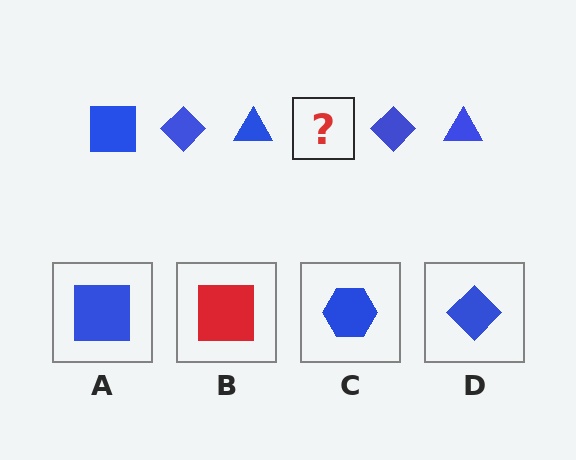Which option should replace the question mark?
Option A.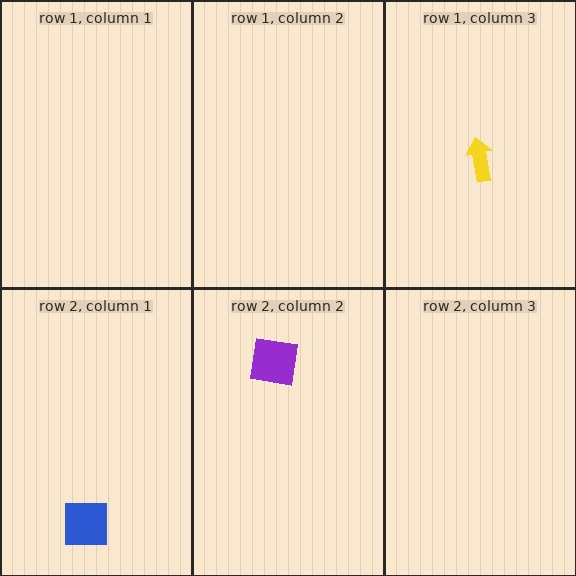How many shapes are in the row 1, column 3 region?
1.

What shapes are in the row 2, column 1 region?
The blue square.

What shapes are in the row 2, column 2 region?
The purple square.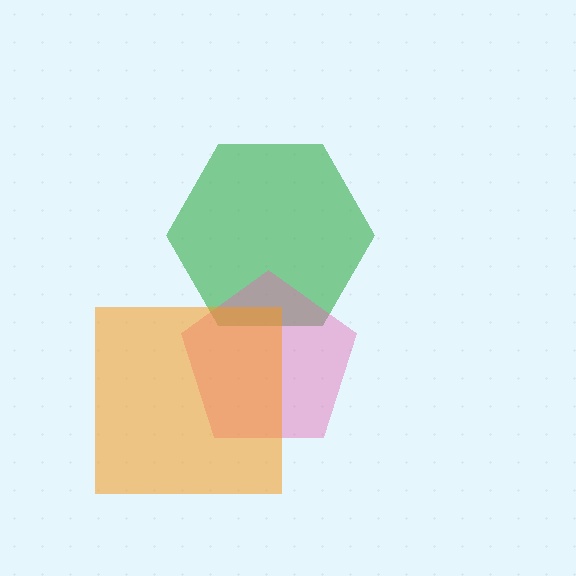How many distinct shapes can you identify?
There are 3 distinct shapes: a green hexagon, a pink pentagon, an orange square.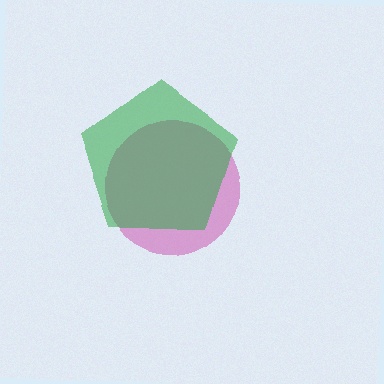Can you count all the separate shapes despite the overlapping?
Yes, there are 2 separate shapes.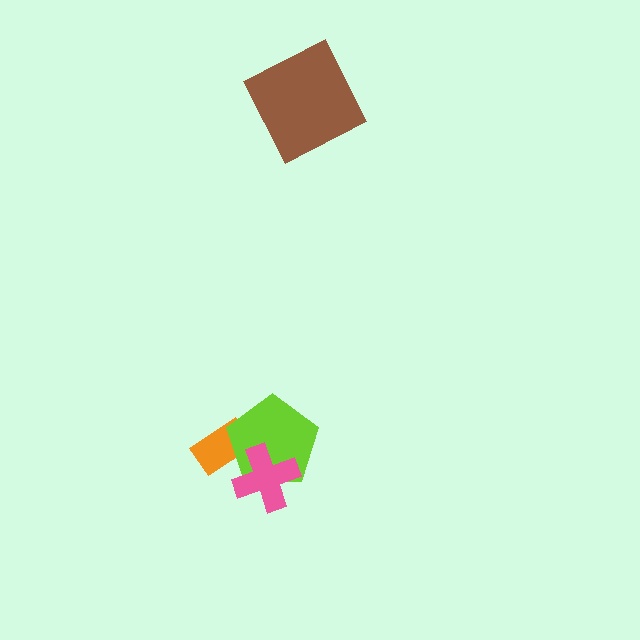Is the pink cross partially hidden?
No, no other shape covers it.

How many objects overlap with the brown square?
0 objects overlap with the brown square.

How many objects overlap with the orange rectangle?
2 objects overlap with the orange rectangle.